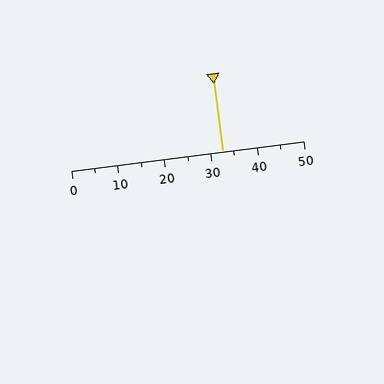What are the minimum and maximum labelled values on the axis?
The axis runs from 0 to 50.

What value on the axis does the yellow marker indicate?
The marker indicates approximately 32.5.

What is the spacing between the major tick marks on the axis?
The major ticks are spaced 10 apart.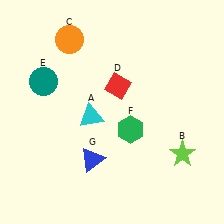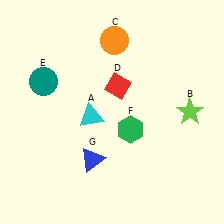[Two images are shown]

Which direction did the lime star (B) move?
The lime star (B) moved up.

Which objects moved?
The objects that moved are: the lime star (B), the orange circle (C).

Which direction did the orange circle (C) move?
The orange circle (C) moved right.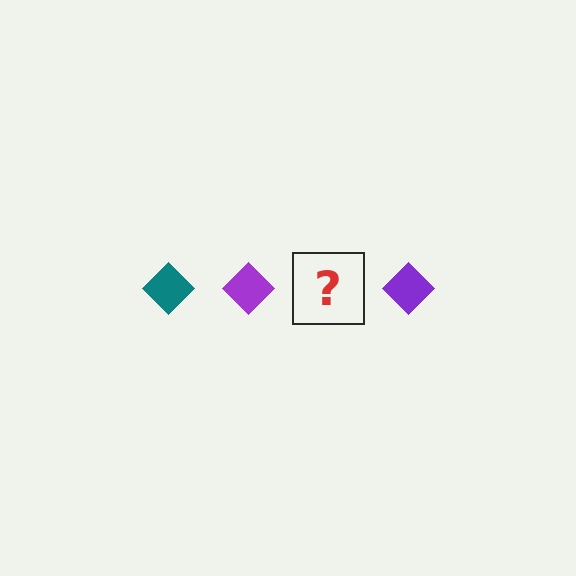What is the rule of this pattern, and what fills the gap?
The rule is that the pattern cycles through teal, purple diamonds. The gap should be filled with a teal diamond.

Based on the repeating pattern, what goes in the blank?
The blank should be a teal diamond.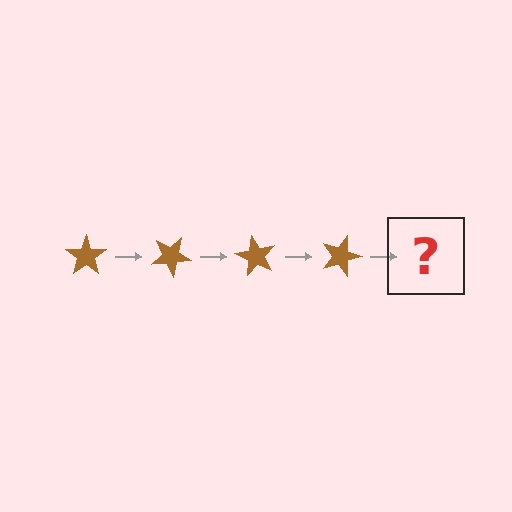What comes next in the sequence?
The next element should be a brown star rotated 120 degrees.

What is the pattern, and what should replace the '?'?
The pattern is that the star rotates 30 degrees each step. The '?' should be a brown star rotated 120 degrees.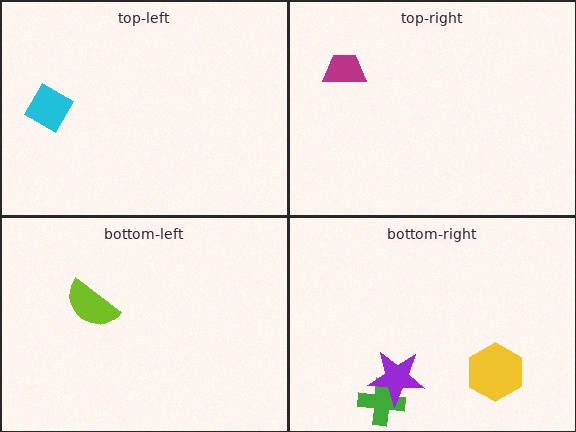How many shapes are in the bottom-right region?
3.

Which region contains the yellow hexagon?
The bottom-right region.